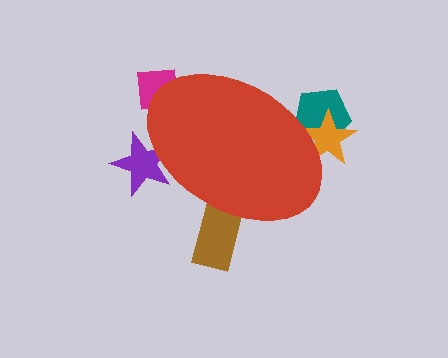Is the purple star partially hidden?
Yes, the purple star is partially hidden behind the red ellipse.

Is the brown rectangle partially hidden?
Yes, the brown rectangle is partially hidden behind the red ellipse.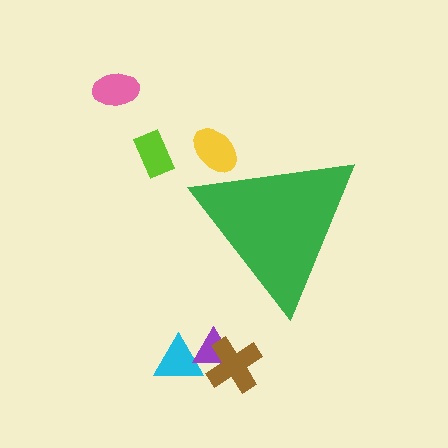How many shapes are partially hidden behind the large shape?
1 shape is partially hidden.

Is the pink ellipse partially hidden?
No, the pink ellipse is fully visible.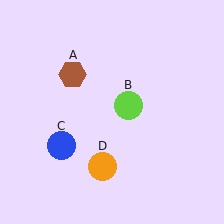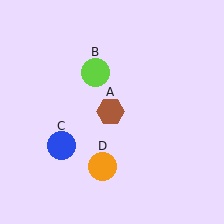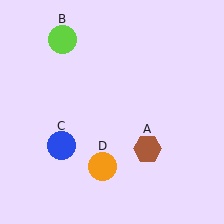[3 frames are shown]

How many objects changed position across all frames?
2 objects changed position: brown hexagon (object A), lime circle (object B).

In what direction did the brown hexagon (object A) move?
The brown hexagon (object A) moved down and to the right.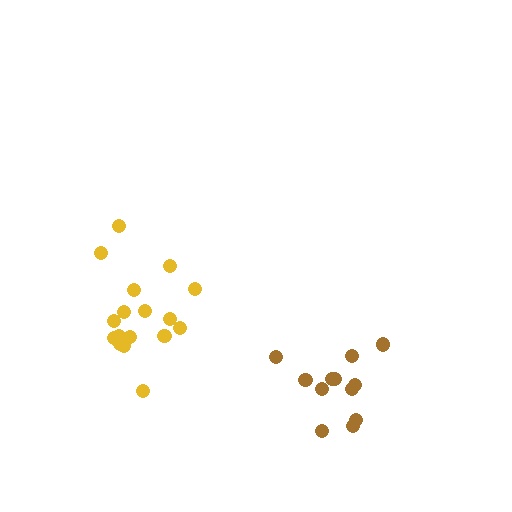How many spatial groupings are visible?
There are 2 spatial groupings.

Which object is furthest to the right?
The brown cluster is rightmost.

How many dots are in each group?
Group 1: 12 dots, Group 2: 17 dots (29 total).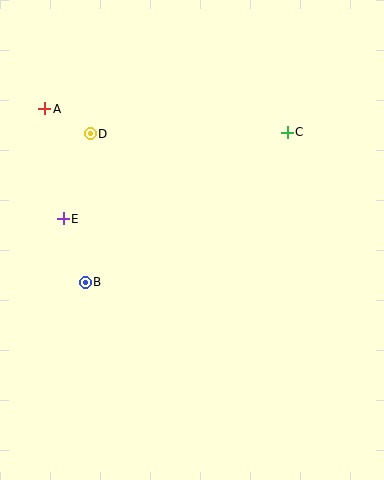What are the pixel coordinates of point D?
Point D is at (90, 134).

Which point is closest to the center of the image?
Point B at (85, 282) is closest to the center.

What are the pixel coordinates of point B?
Point B is at (85, 282).